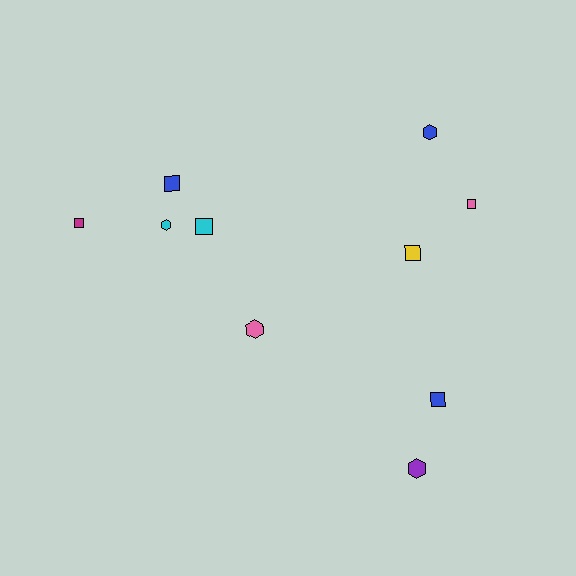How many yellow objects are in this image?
There is 1 yellow object.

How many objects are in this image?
There are 10 objects.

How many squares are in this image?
There are 6 squares.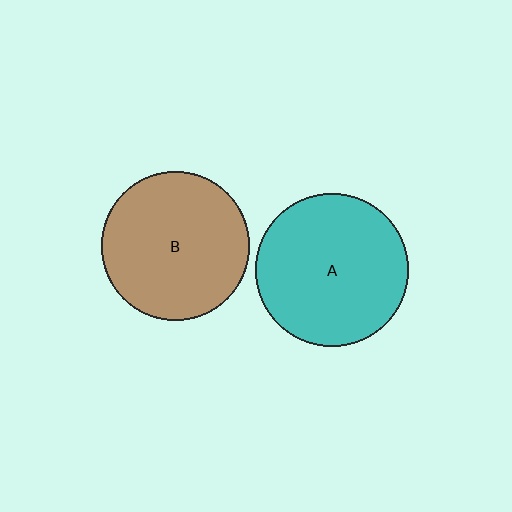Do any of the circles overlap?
No, none of the circles overlap.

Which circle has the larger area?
Circle A (teal).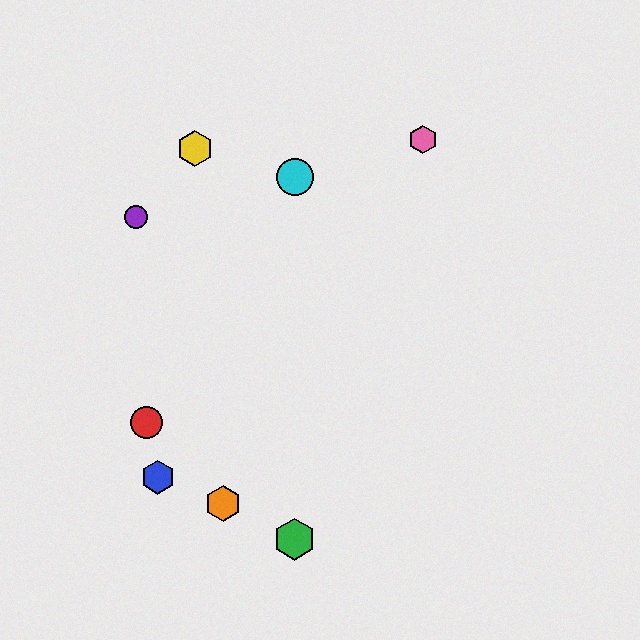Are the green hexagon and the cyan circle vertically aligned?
Yes, both are at x≈295.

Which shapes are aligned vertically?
The green hexagon, the cyan circle are aligned vertically.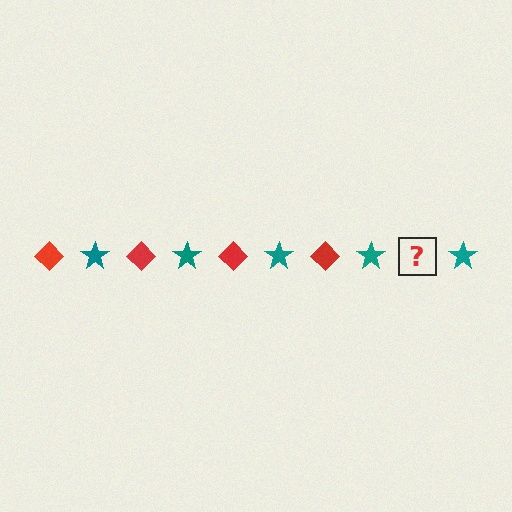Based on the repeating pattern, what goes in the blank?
The blank should be a red diamond.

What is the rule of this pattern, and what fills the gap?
The rule is that the pattern alternates between red diamond and teal star. The gap should be filled with a red diamond.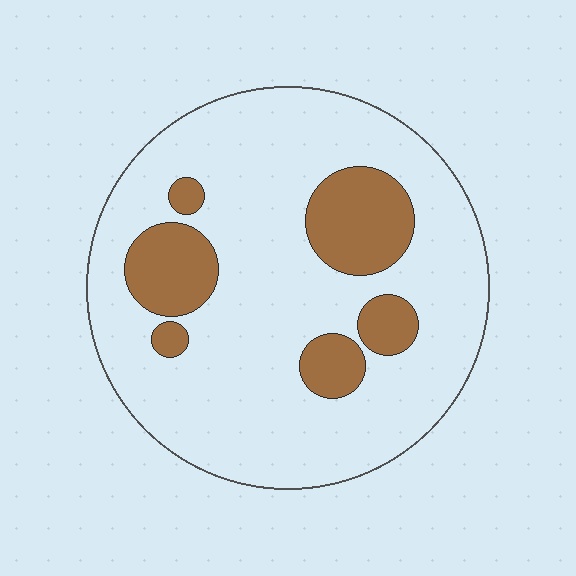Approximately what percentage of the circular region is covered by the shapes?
Approximately 20%.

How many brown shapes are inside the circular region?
6.